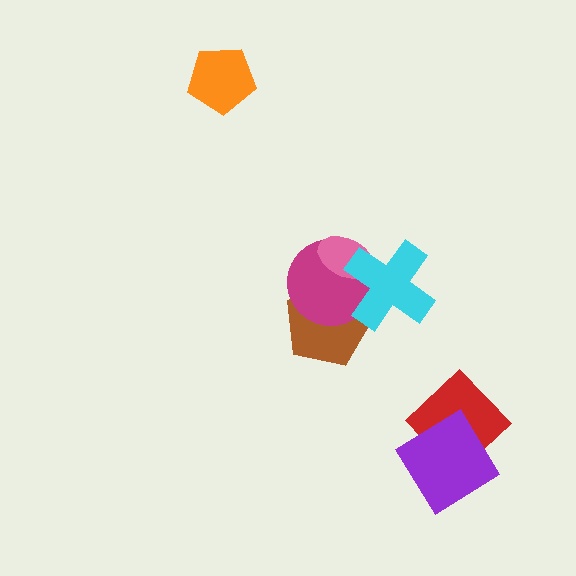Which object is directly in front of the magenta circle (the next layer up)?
The pink ellipse is directly in front of the magenta circle.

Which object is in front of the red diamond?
The purple diamond is in front of the red diamond.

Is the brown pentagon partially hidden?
Yes, it is partially covered by another shape.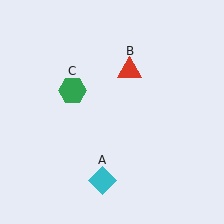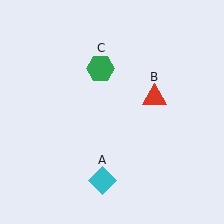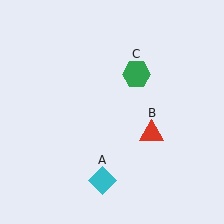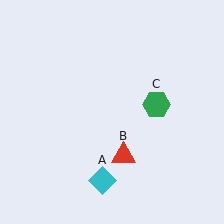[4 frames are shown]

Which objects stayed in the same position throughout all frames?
Cyan diamond (object A) remained stationary.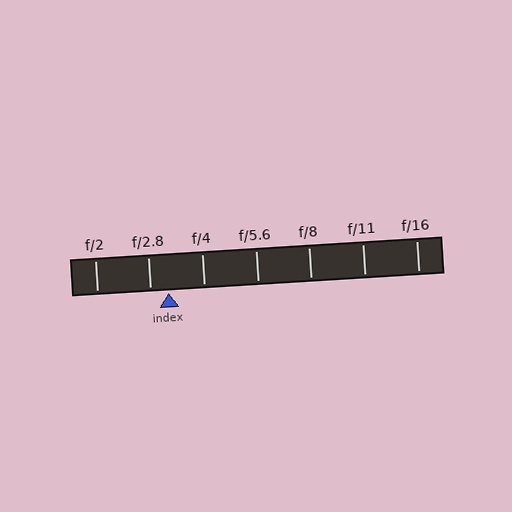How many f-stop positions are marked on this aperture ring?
There are 7 f-stop positions marked.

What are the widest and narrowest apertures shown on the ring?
The widest aperture shown is f/2 and the narrowest is f/16.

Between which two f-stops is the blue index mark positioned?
The index mark is between f/2.8 and f/4.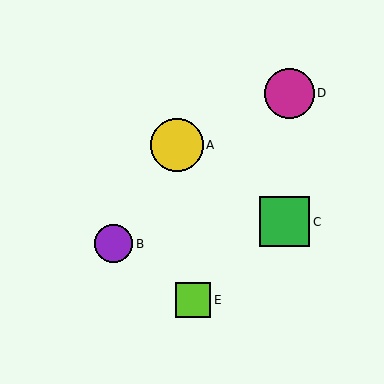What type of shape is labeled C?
Shape C is a green square.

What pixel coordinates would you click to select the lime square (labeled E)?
Click at (193, 300) to select the lime square E.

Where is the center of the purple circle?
The center of the purple circle is at (114, 244).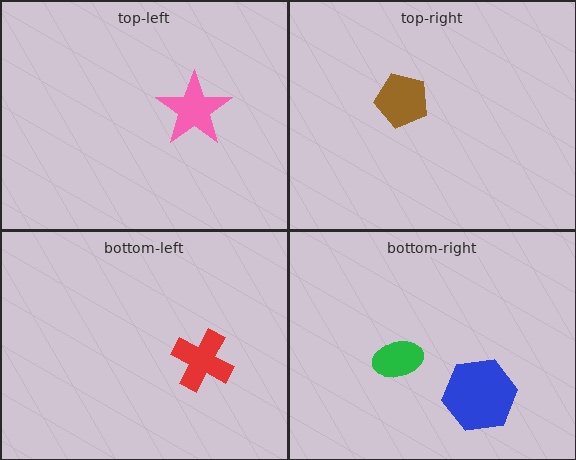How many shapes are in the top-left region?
1.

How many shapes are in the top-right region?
1.